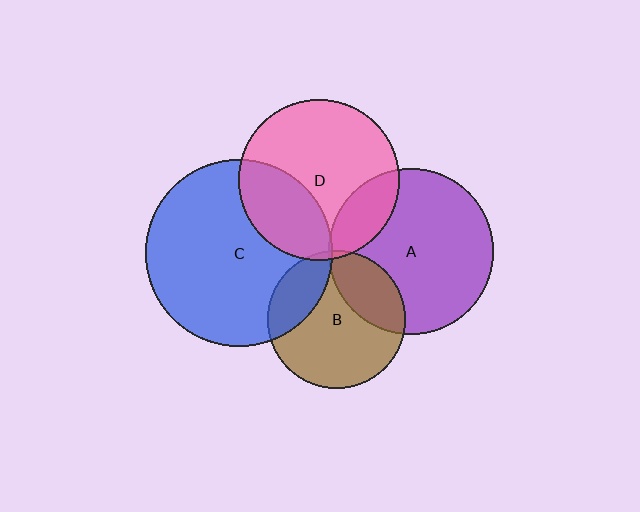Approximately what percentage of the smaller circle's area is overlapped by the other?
Approximately 5%.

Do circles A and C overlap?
Yes.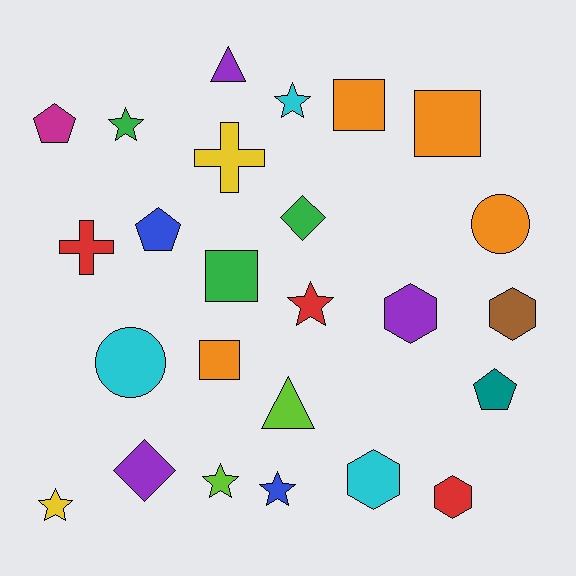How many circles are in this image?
There are 2 circles.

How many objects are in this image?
There are 25 objects.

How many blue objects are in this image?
There are 2 blue objects.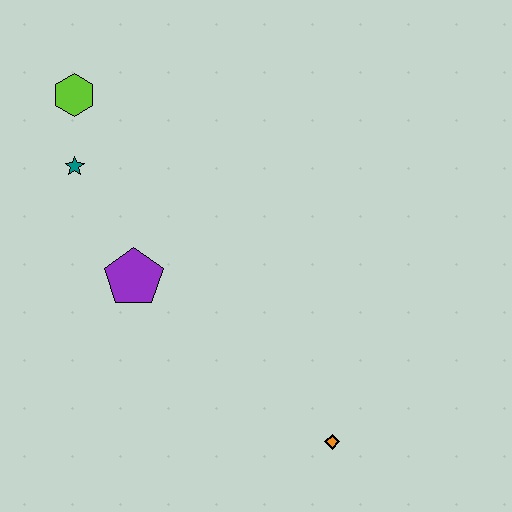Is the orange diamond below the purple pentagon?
Yes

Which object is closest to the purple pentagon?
The teal star is closest to the purple pentagon.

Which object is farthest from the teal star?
The orange diamond is farthest from the teal star.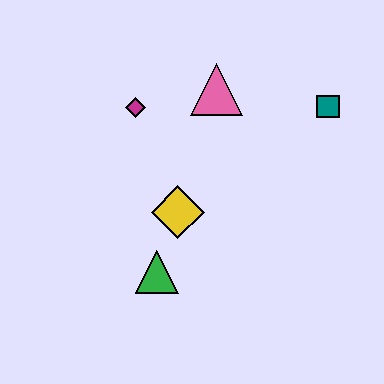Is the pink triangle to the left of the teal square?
Yes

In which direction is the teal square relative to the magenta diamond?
The teal square is to the right of the magenta diamond.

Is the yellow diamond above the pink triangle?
No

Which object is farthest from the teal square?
The green triangle is farthest from the teal square.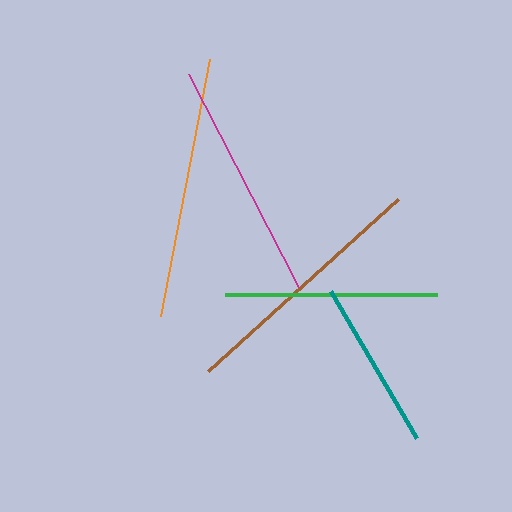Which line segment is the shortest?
The teal line is the shortest at approximately 171 pixels.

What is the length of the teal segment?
The teal segment is approximately 171 pixels long.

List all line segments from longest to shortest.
From longest to shortest: orange, brown, magenta, green, teal.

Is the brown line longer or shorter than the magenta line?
The brown line is longer than the magenta line.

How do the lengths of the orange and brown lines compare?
The orange and brown lines are approximately the same length.